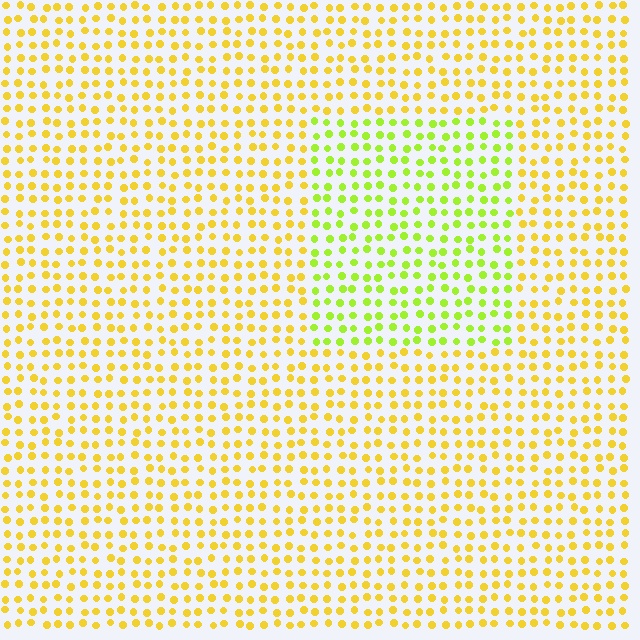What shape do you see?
I see a rectangle.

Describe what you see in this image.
The image is filled with small yellow elements in a uniform arrangement. A rectangle-shaped region is visible where the elements are tinted to a slightly different hue, forming a subtle color boundary.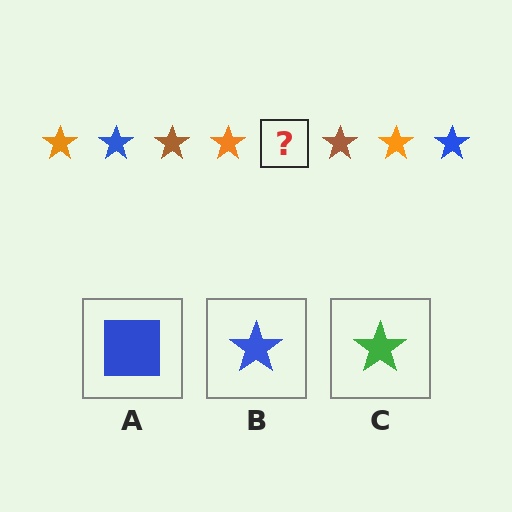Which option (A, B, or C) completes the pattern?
B.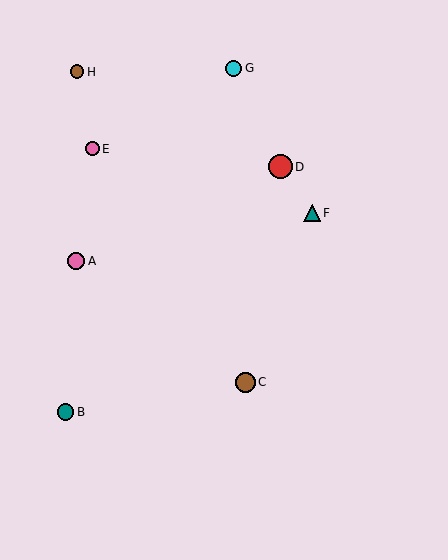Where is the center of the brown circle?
The center of the brown circle is at (245, 382).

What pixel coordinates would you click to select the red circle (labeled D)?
Click at (280, 167) to select the red circle D.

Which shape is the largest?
The red circle (labeled D) is the largest.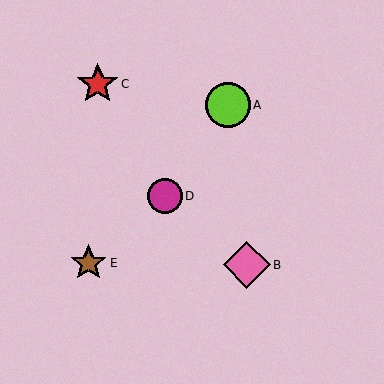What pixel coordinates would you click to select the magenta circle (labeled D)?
Click at (165, 196) to select the magenta circle D.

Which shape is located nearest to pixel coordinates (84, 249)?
The brown star (labeled E) at (88, 263) is nearest to that location.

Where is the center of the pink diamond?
The center of the pink diamond is at (247, 265).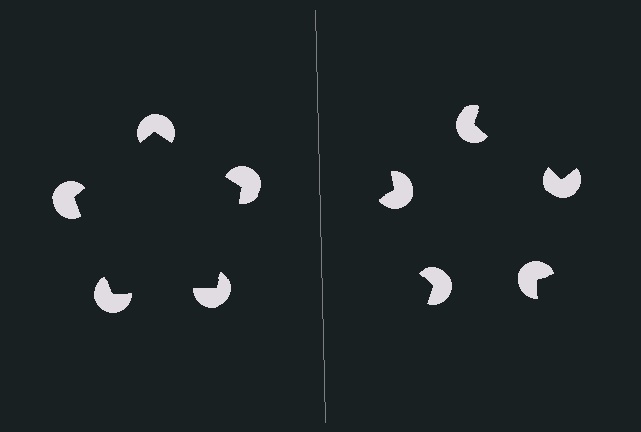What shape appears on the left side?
An illusory pentagon.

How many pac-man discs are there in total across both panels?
10 — 5 on each side.